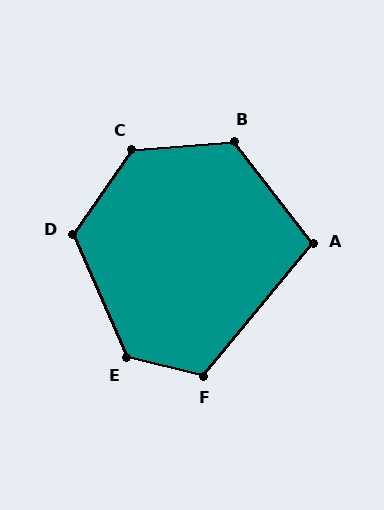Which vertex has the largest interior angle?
C, at approximately 130 degrees.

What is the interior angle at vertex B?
Approximately 123 degrees (obtuse).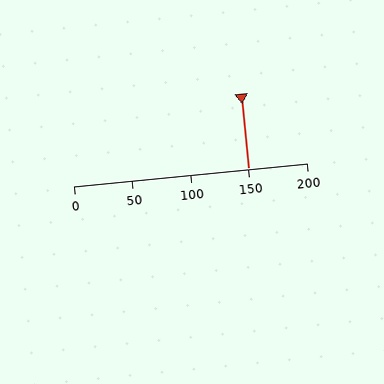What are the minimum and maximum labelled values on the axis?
The axis runs from 0 to 200.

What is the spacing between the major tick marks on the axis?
The major ticks are spaced 50 apart.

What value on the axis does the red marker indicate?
The marker indicates approximately 150.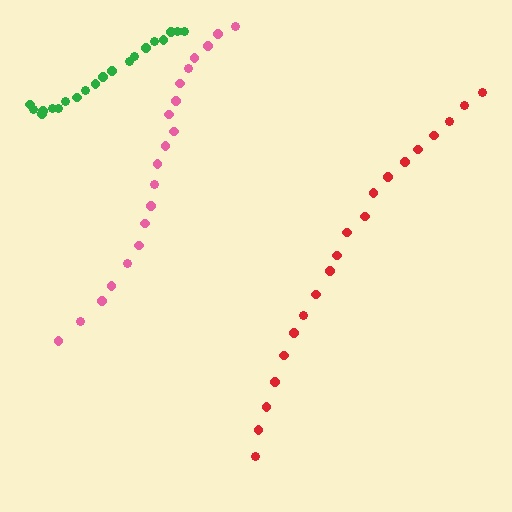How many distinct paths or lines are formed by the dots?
There are 3 distinct paths.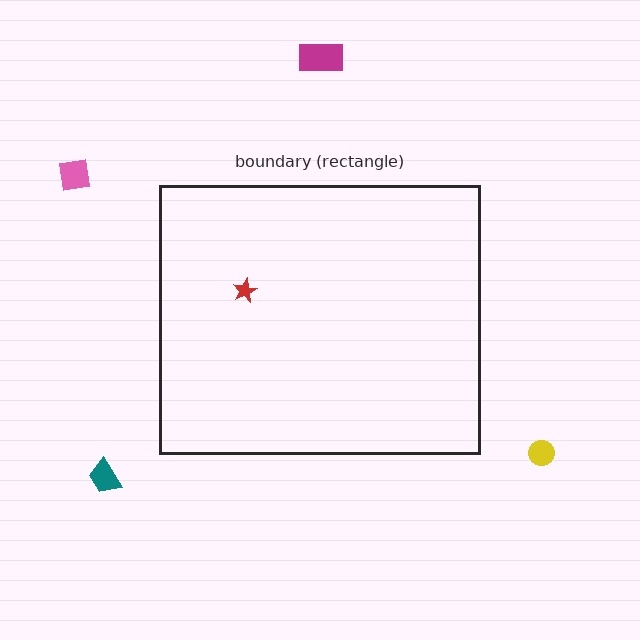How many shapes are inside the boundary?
1 inside, 4 outside.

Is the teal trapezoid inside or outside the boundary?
Outside.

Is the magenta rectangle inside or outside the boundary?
Outside.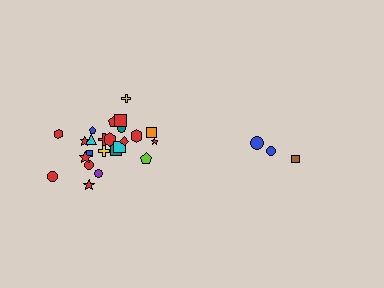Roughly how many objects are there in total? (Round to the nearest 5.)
Roughly 30 objects in total.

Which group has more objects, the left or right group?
The left group.